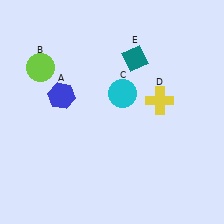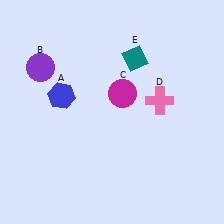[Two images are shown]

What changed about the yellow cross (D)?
In Image 1, D is yellow. In Image 2, it changed to pink.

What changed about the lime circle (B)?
In Image 1, B is lime. In Image 2, it changed to purple.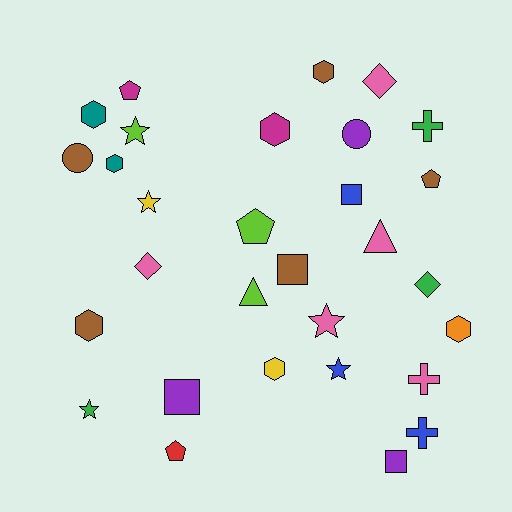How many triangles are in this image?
There are 2 triangles.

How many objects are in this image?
There are 30 objects.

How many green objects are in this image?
There are 3 green objects.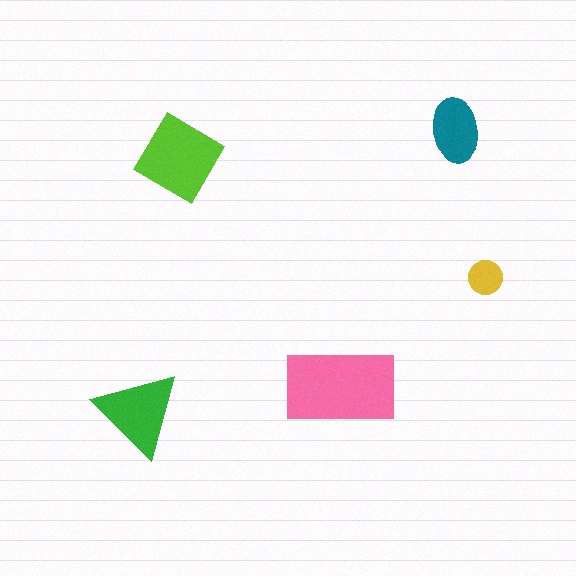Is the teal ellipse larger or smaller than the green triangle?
Smaller.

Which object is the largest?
The pink rectangle.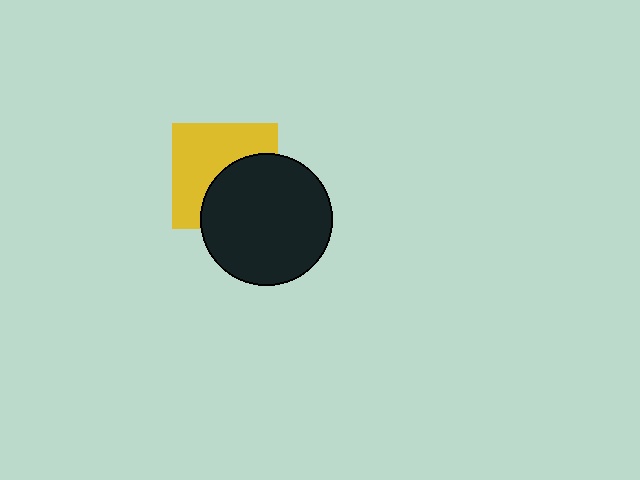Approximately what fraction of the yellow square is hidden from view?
Roughly 44% of the yellow square is hidden behind the black circle.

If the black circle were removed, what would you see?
You would see the complete yellow square.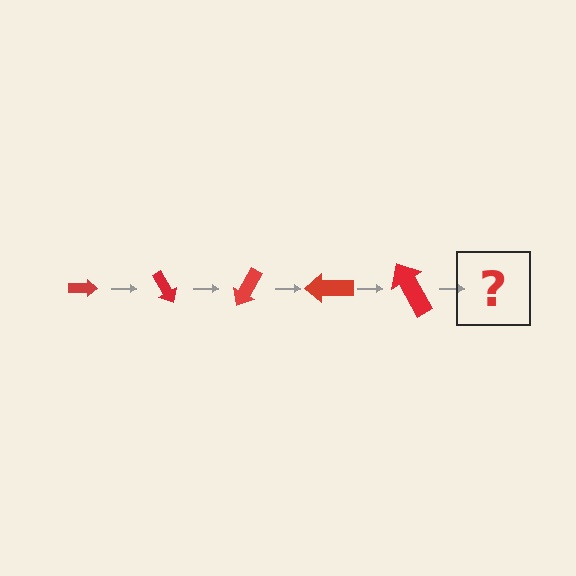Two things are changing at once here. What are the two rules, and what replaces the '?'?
The two rules are that the arrow grows larger each step and it rotates 60 degrees each step. The '?' should be an arrow, larger than the previous one and rotated 300 degrees from the start.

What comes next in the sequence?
The next element should be an arrow, larger than the previous one and rotated 300 degrees from the start.